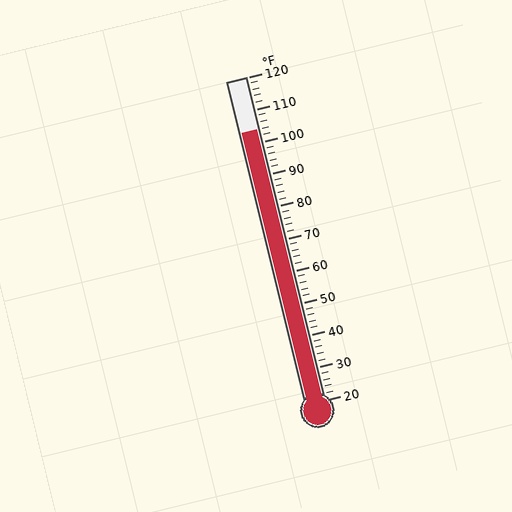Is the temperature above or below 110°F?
The temperature is below 110°F.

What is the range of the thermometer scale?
The thermometer scale ranges from 20°F to 120°F.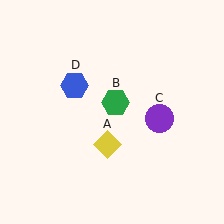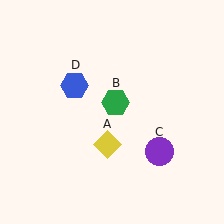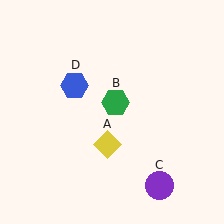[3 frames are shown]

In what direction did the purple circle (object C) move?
The purple circle (object C) moved down.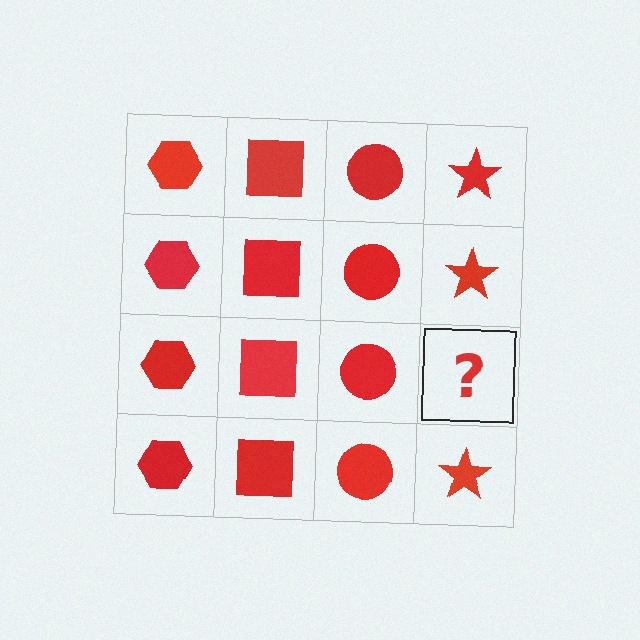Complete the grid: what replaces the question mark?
The question mark should be replaced with a red star.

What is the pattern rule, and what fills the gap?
The rule is that each column has a consistent shape. The gap should be filled with a red star.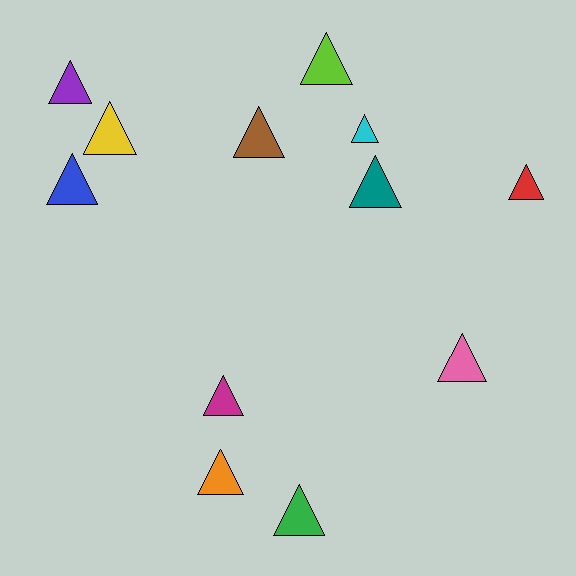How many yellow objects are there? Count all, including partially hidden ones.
There is 1 yellow object.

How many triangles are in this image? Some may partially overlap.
There are 12 triangles.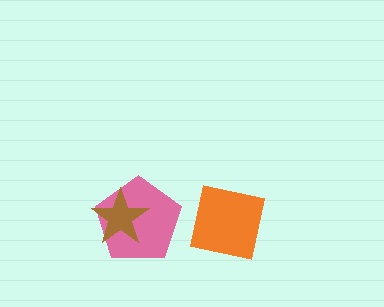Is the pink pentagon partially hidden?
Yes, it is partially covered by another shape.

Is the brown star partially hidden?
No, no other shape covers it.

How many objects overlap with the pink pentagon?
1 object overlaps with the pink pentagon.